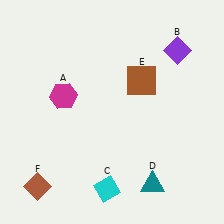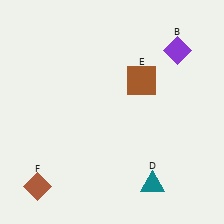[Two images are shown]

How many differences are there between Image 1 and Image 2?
There are 2 differences between the two images.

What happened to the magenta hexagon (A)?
The magenta hexagon (A) was removed in Image 2. It was in the top-left area of Image 1.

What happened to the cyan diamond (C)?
The cyan diamond (C) was removed in Image 2. It was in the bottom-left area of Image 1.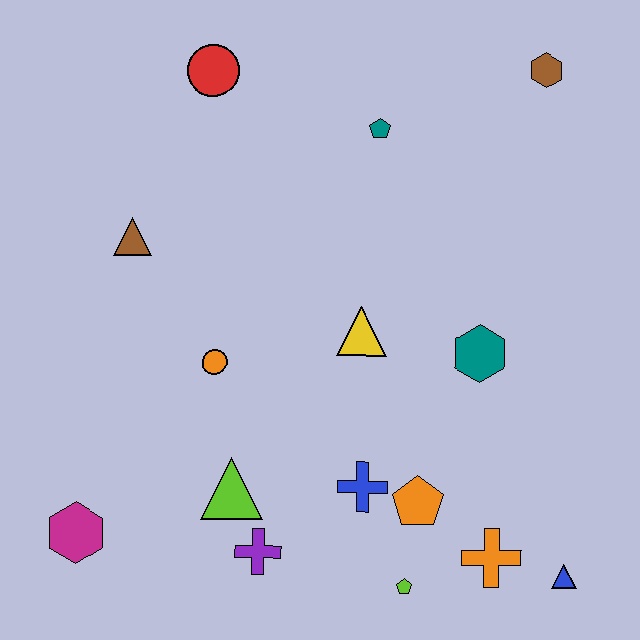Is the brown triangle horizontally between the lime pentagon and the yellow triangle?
No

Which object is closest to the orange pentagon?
The blue cross is closest to the orange pentagon.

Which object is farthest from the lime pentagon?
The red circle is farthest from the lime pentagon.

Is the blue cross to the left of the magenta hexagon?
No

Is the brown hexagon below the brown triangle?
No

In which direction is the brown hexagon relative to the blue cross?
The brown hexagon is above the blue cross.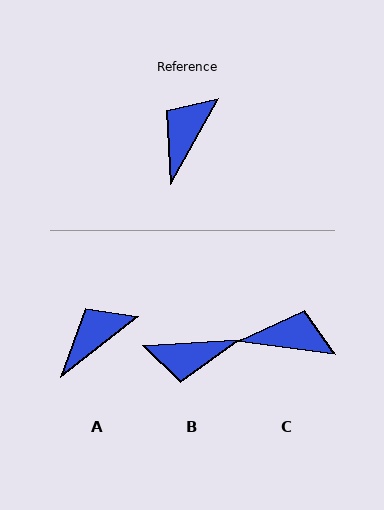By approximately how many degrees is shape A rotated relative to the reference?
Approximately 23 degrees clockwise.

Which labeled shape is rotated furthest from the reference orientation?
B, about 122 degrees away.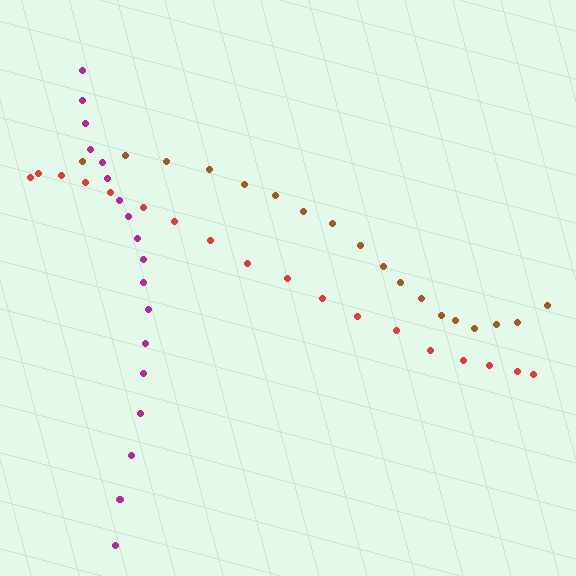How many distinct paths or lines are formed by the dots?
There are 3 distinct paths.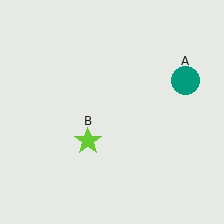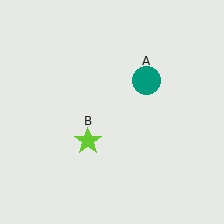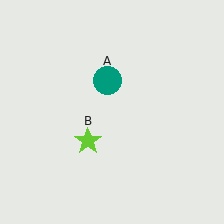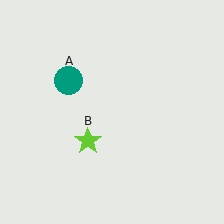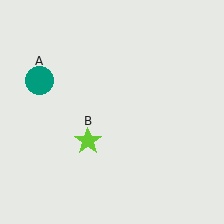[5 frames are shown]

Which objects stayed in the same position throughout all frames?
Lime star (object B) remained stationary.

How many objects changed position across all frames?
1 object changed position: teal circle (object A).